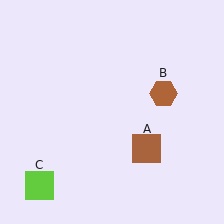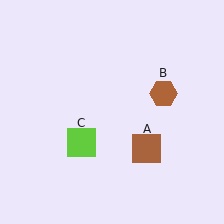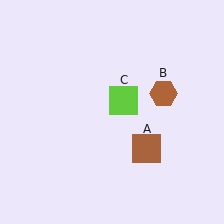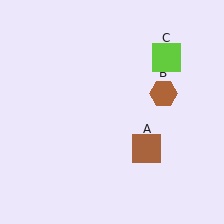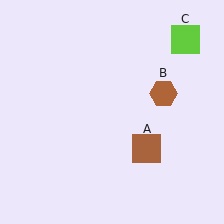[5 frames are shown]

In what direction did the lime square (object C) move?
The lime square (object C) moved up and to the right.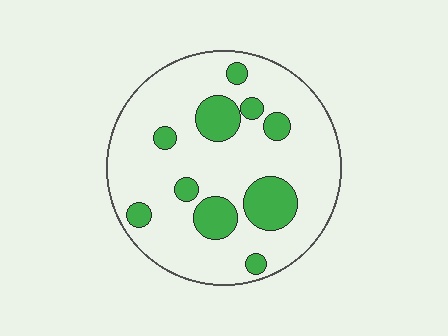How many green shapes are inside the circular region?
10.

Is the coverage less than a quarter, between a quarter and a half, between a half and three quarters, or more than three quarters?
Less than a quarter.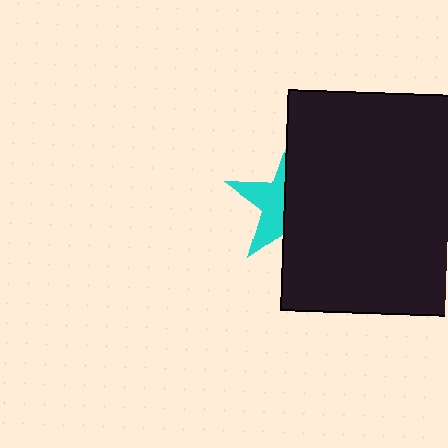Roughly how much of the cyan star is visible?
A small part of it is visible (roughly 43%).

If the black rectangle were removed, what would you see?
You would see the complete cyan star.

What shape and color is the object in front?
The object in front is a black rectangle.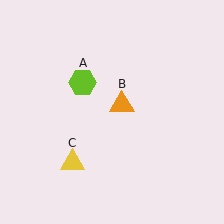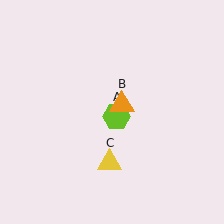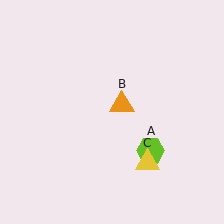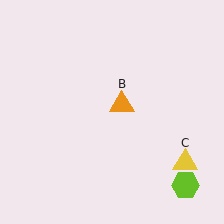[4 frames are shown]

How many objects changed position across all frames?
2 objects changed position: lime hexagon (object A), yellow triangle (object C).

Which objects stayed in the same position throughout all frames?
Orange triangle (object B) remained stationary.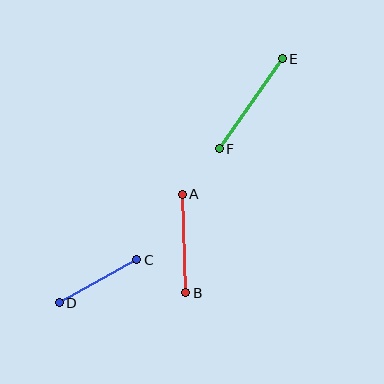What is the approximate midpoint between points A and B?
The midpoint is at approximately (184, 243) pixels.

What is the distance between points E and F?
The distance is approximately 110 pixels.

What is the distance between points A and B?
The distance is approximately 99 pixels.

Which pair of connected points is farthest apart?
Points E and F are farthest apart.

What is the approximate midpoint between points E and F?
The midpoint is at approximately (251, 104) pixels.